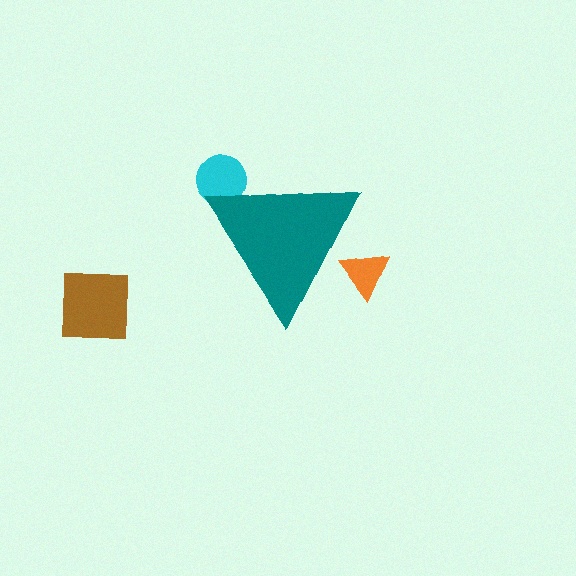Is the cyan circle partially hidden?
Yes, the cyan circle is partially hidden behind the teal triangle.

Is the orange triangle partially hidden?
Yes, the orange triangle is partially hidden behind the teal triangle.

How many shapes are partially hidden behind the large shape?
2 shapes are partially hidden.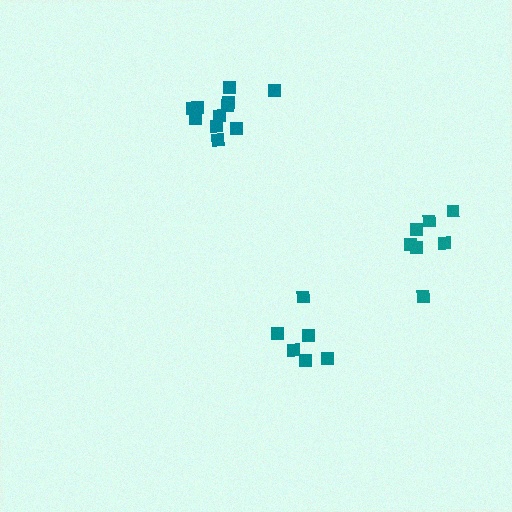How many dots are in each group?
Group 1: 6 dots, Group 2: 11 dots, Group 3: 7 dots (24 total).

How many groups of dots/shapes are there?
There are 3 groups.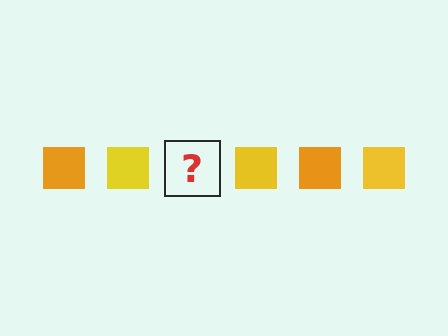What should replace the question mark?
The question mark should be replaced with an orange square.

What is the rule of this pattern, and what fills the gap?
The rule is that the pattern cycles through orange, yellow squares. The gap should be filled with an orange square.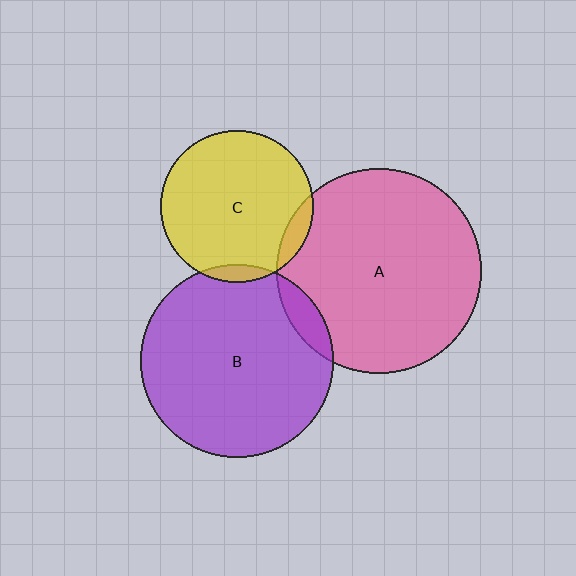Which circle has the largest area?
Circle A (pink).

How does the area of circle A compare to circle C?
Approximately 1.8 times.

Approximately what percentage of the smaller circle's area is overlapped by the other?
Approximately 5%.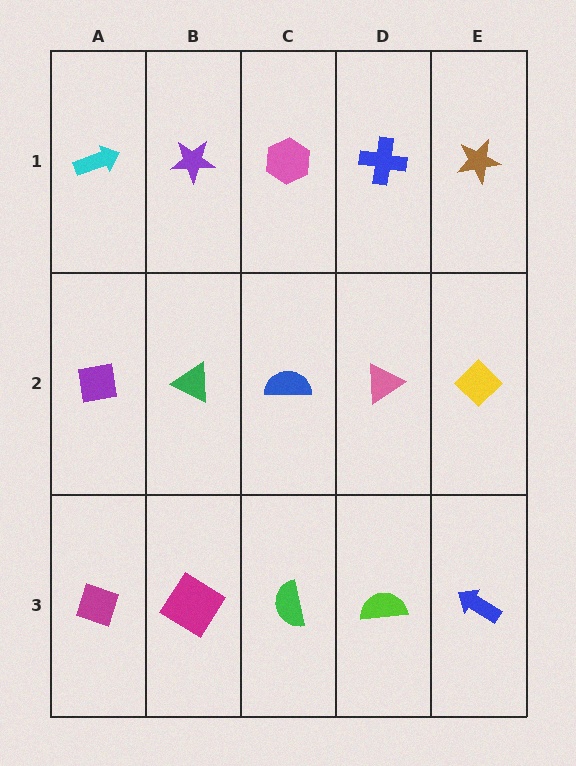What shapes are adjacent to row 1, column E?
A yellow diamond (row 2, column E), a blue cross (row 1, column D).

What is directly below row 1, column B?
A green triangle.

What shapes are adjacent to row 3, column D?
A pink triangle (row 2, column D), a green semicircle (row 3, column C), a blue arrow (row 3, column E).